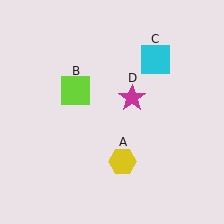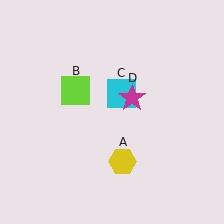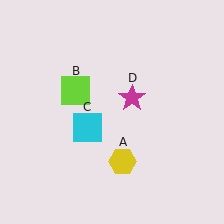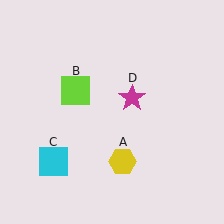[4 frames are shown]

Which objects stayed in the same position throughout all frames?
Yellow hexagon (object A) and lime square (object B) and magenta star (object D) remained stationary.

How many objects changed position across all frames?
1 object changed position: cyan square (object C).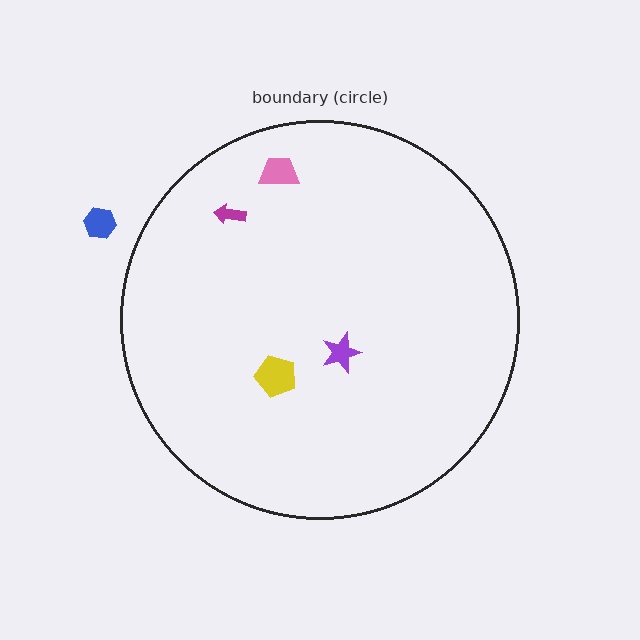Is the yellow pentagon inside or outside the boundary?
Inside.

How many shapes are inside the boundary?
4 inside, 1 outside.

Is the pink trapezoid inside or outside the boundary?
Inside.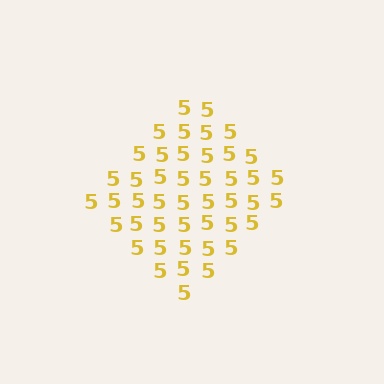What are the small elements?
The small elements are digit 5's.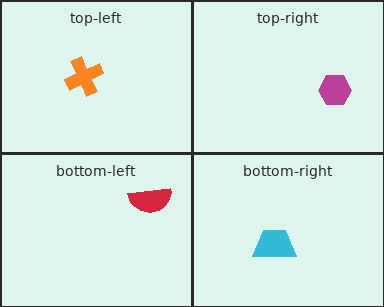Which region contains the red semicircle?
The bottom-left region.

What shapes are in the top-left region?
The orange cross.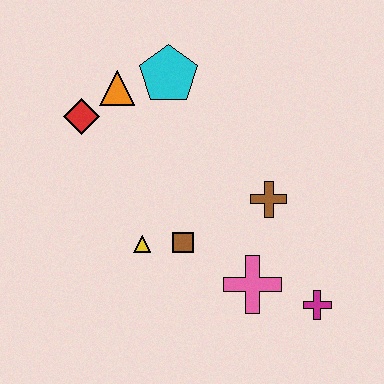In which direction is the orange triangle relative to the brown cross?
The orange triangle is to the left of the brown cross.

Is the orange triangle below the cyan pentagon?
Yes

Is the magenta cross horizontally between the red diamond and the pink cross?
No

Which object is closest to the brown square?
The yellow triangle is closest to the brown square.